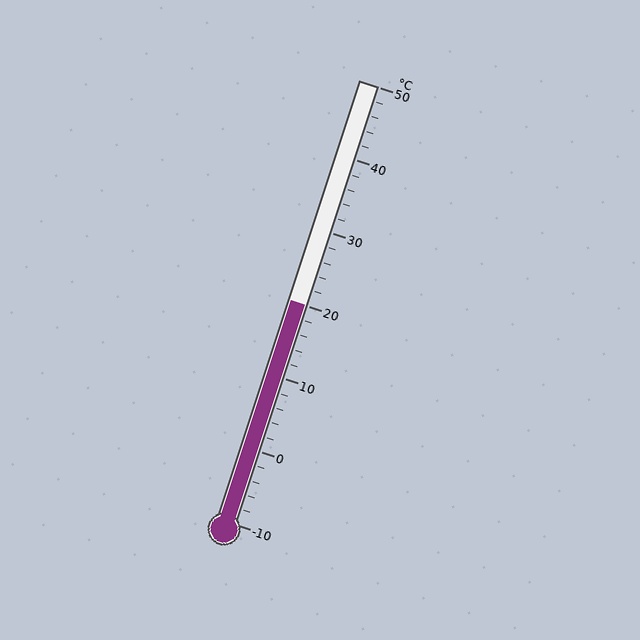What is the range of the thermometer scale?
The thermometer scale ranges from -10°C to 50°C.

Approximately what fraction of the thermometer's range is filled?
The thermometer is filled to approximately 50% of its range.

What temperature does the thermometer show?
The thermometer shows approximately 20°C.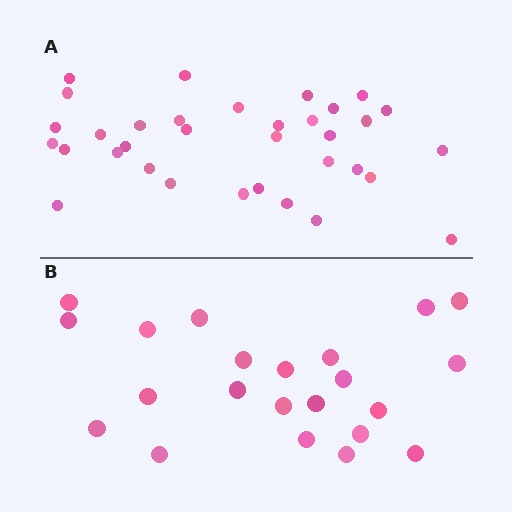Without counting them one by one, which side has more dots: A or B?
Region A (the top region) has more dots.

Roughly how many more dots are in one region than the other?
Region A has roughly 12 or so more dots than region B.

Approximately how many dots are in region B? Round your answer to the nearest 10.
About 20 dots. (The exact count is 22, which rounds to 20.)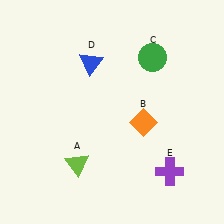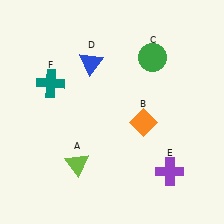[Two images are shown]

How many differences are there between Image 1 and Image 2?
There is 1 difference between the two images.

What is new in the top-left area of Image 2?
A teal cross (F) was added in the top-left area of Image 2.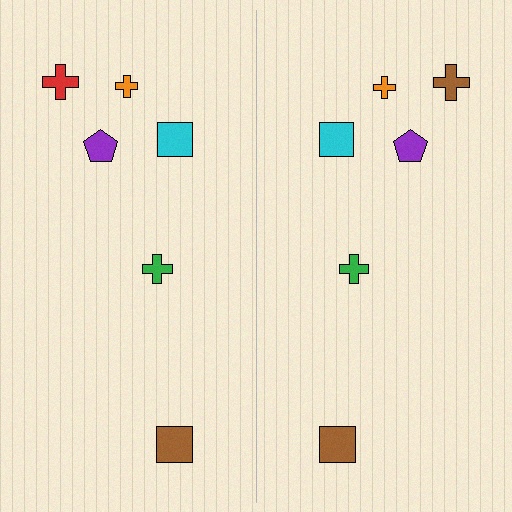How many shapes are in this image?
There are 12 shapes in this image.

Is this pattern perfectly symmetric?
No, the pattern is not perfectly symmetric. The brown cross on the right side breaks the symmetry — its mirror counterpart is red.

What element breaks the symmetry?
The brown cross on the right side breaks the symmetry — its mirror counterpart is red.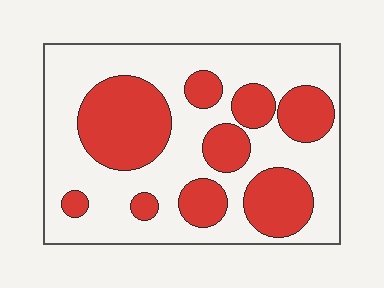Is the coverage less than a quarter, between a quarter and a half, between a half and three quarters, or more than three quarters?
Between a quarter and a half.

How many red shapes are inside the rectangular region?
9.